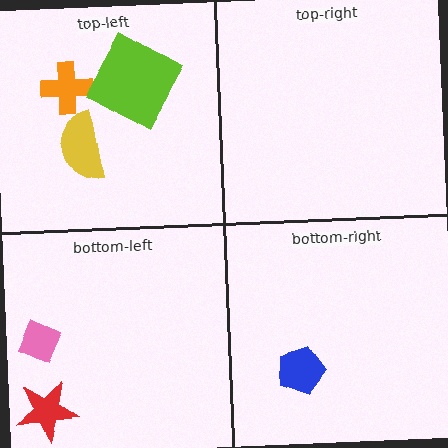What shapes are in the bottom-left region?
The pink diamond, the red star.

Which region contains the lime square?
The top-left region.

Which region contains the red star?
The bottom-left region.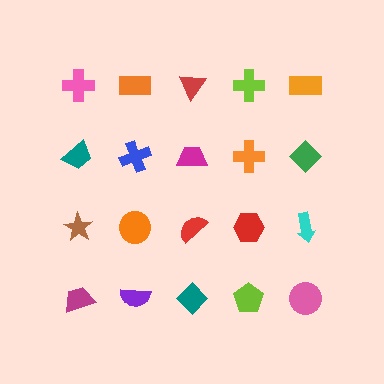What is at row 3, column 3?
A red semicircle.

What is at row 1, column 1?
A pink cross.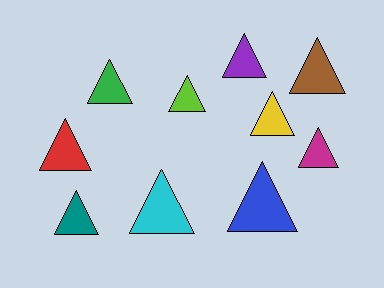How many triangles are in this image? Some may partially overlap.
There are 10 triangles.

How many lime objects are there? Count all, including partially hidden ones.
There is 1 lime object.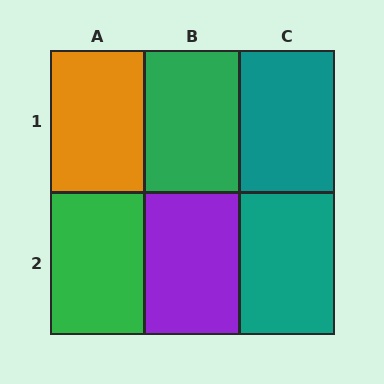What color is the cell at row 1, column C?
Teal.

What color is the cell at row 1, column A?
Orange.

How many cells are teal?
2 cells are teal.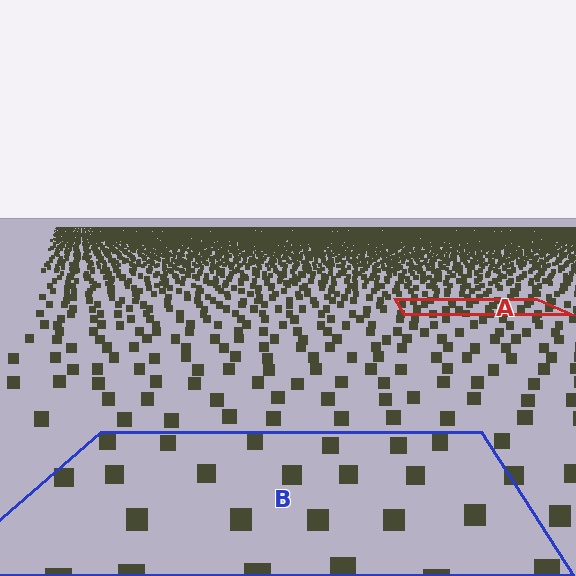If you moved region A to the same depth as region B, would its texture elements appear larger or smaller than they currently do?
They would appear larger. At a closer depth, the same texture elements are projected at a bigger on-screen size.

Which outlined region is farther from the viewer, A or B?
Region A is farther from the viewer — the texture elements inside it appear smaller and more densely packed.